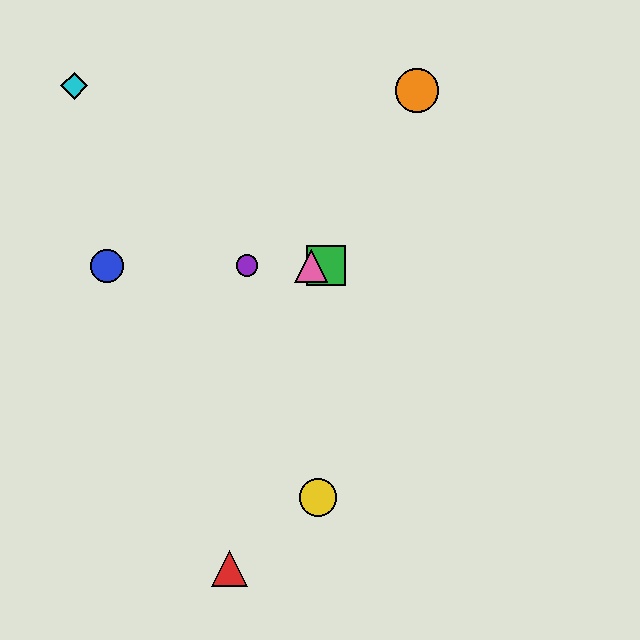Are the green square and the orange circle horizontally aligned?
No, the green square is at y≈266 and the orange circle is at y≈91.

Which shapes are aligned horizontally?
The blue circle, the green square, the purple circle, the pink triangle are aligned horizontally.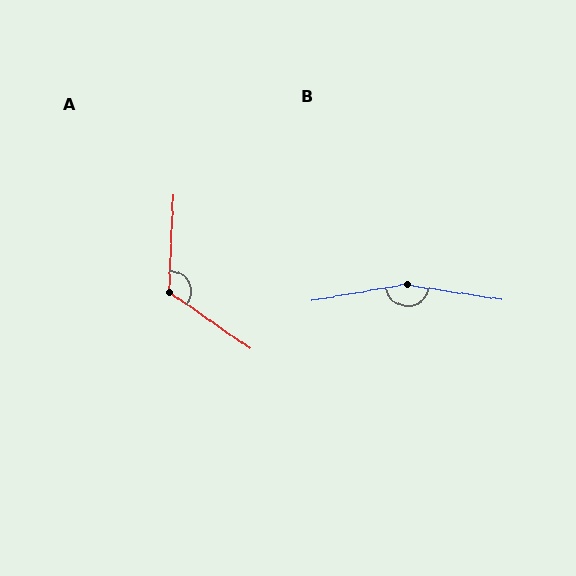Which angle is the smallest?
A, at approximately 122 degrees.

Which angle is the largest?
B, at approximately 161 degrees.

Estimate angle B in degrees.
Approximately 161 degrees.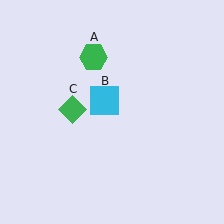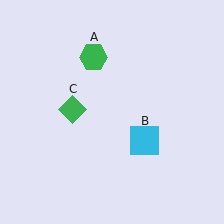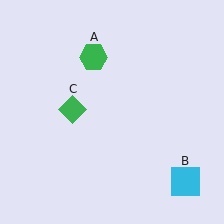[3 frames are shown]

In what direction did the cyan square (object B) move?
The cyan square (object B) moved down and to the right.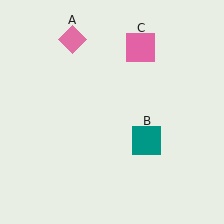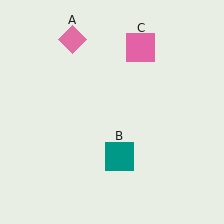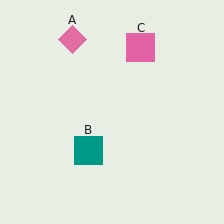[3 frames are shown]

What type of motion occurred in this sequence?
The teal square (object B) rotated clockwise around the center of the scene.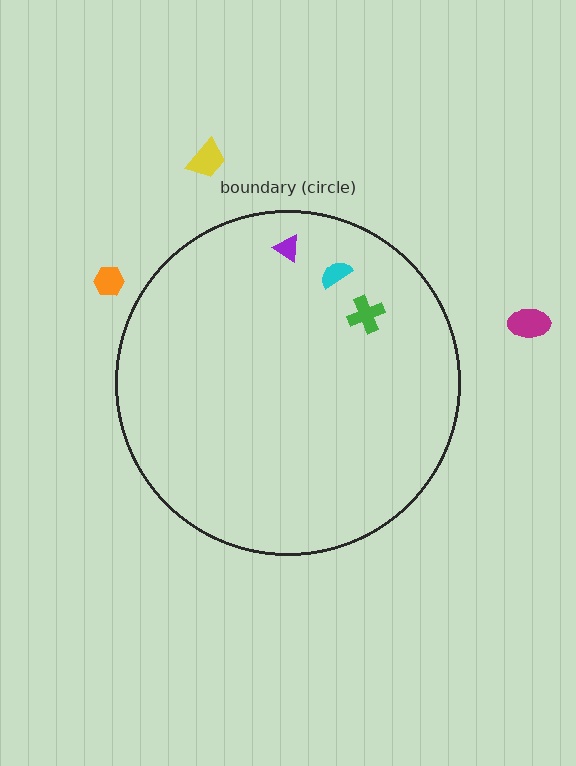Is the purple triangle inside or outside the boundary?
Inside.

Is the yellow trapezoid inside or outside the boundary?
Outside.